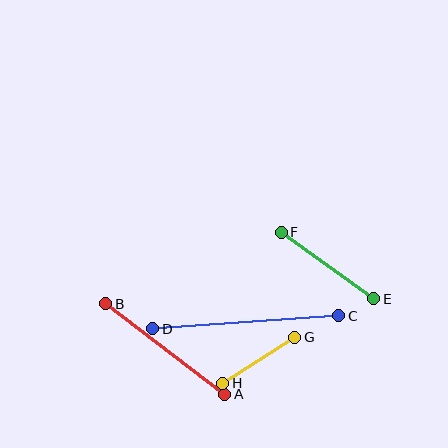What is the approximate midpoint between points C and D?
The midpoint is at approximately (246, 322) pixels.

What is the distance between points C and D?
The distance is approximately 186 pixels.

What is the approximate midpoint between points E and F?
The midpoint is at approximately (328, 266) pixels.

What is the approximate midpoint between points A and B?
The midpoint is at approximately (165, 349) pixels.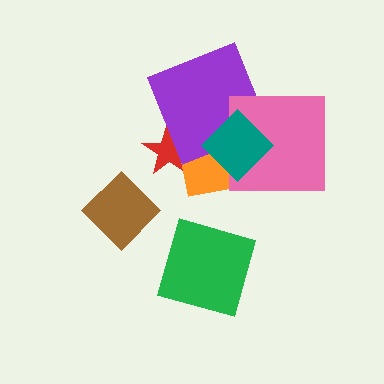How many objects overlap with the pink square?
3 objects overlap with the pink square.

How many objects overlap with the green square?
0 objects overlap with the green square.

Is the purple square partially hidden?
Yes, it is partially covered by another shape.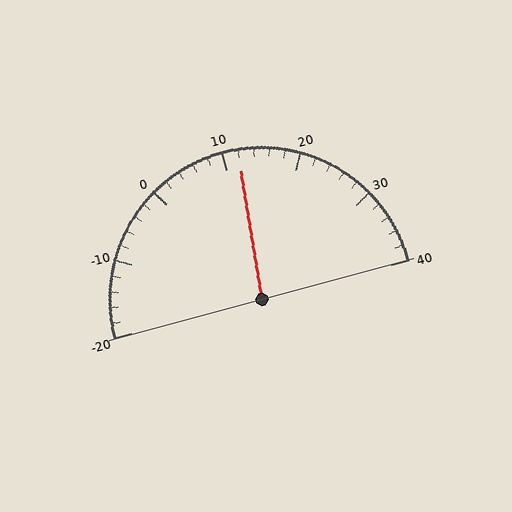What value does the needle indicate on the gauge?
The needle indicates approximately 12.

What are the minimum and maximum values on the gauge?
The gauge ranges from -20 to 40.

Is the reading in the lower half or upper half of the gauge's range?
The reading is in the upper half of the range (-20 to 40).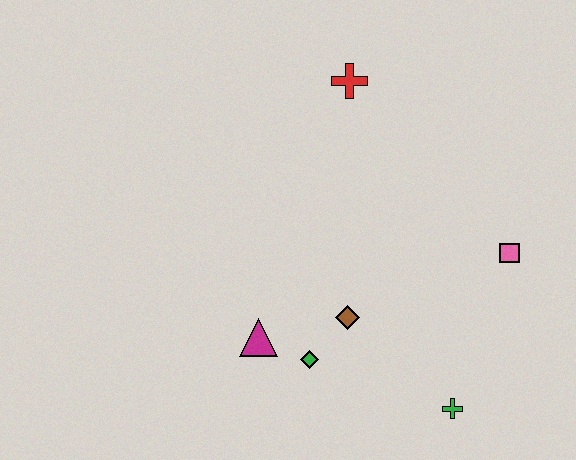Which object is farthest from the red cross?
The green cross is farthest from the red cross.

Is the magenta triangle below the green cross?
No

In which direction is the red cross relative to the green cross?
The red cross is above the green cross.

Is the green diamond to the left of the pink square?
Yes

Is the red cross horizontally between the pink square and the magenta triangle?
Yes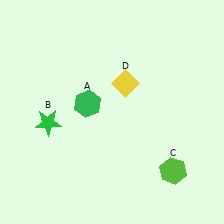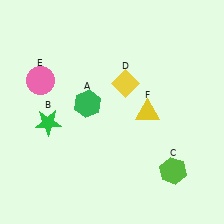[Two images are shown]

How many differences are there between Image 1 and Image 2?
There are 2 differences between the two images.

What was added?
A pink circle (E), a yellow triangle (F) were added in Image 2.